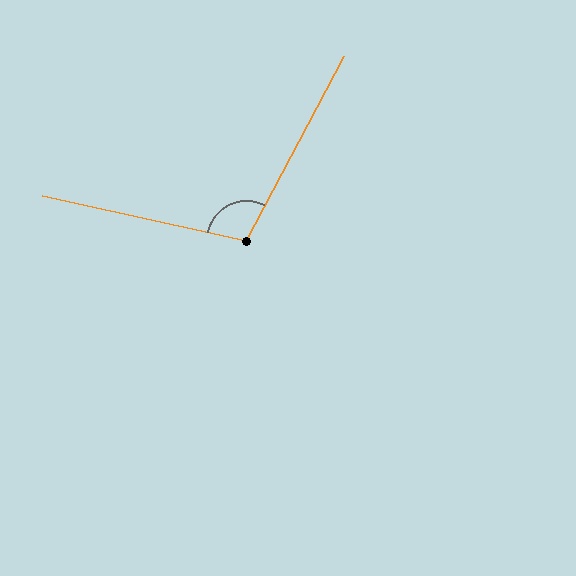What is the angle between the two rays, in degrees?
Approximately 105 degrees.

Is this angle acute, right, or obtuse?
It is obtuse.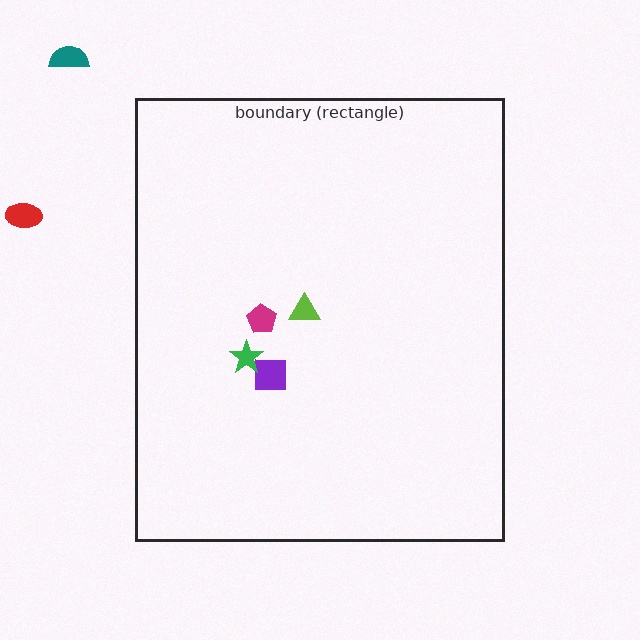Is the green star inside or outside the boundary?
Inside.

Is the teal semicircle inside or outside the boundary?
Outside.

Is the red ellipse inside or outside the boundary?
Outside.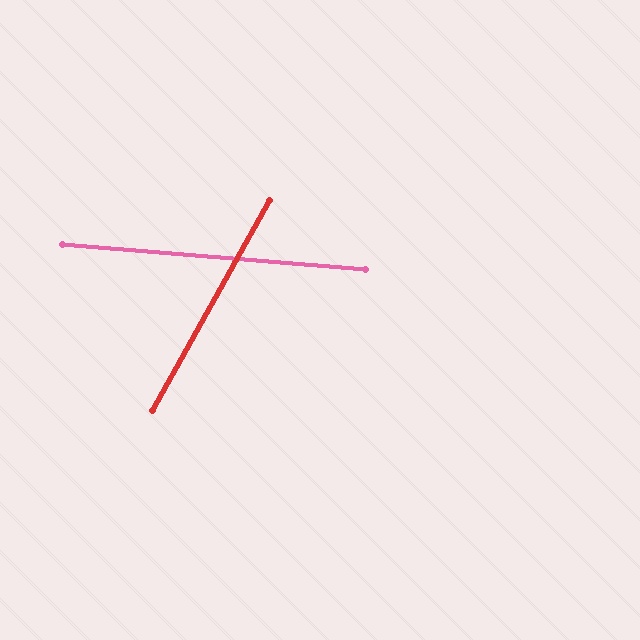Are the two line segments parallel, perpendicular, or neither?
Neither parallel nor perpendicular — they differ by about 66°.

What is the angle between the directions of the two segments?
Approximately 66 degrees.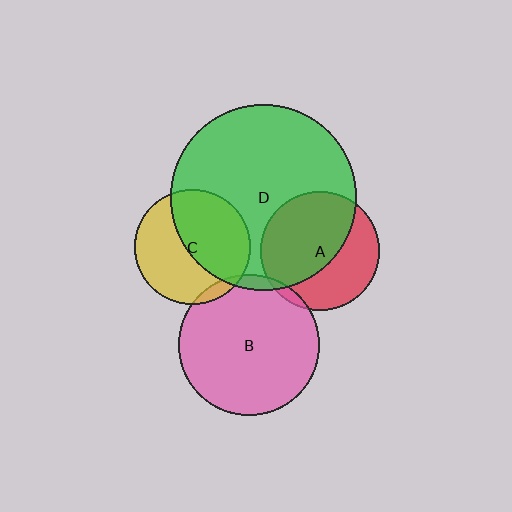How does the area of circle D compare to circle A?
Approximately 2.4 times.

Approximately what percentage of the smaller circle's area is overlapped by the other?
Approximately 60%.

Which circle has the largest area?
Circle D (green).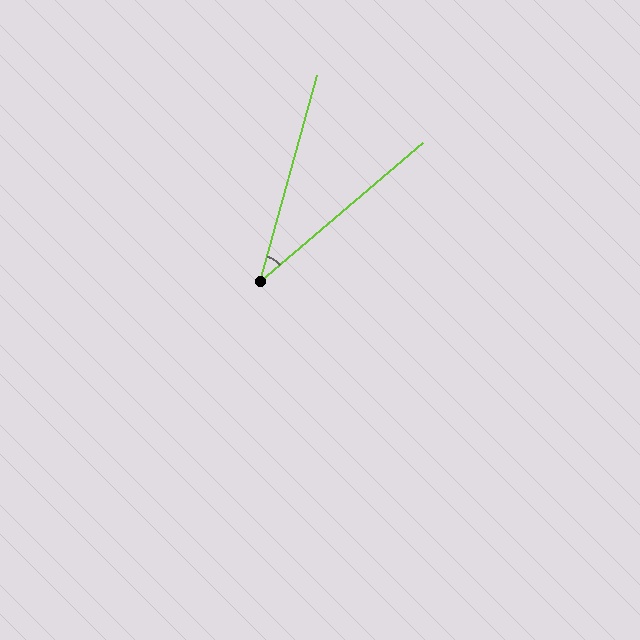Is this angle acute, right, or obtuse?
It is acute.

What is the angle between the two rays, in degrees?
Approximately 34 degrees.